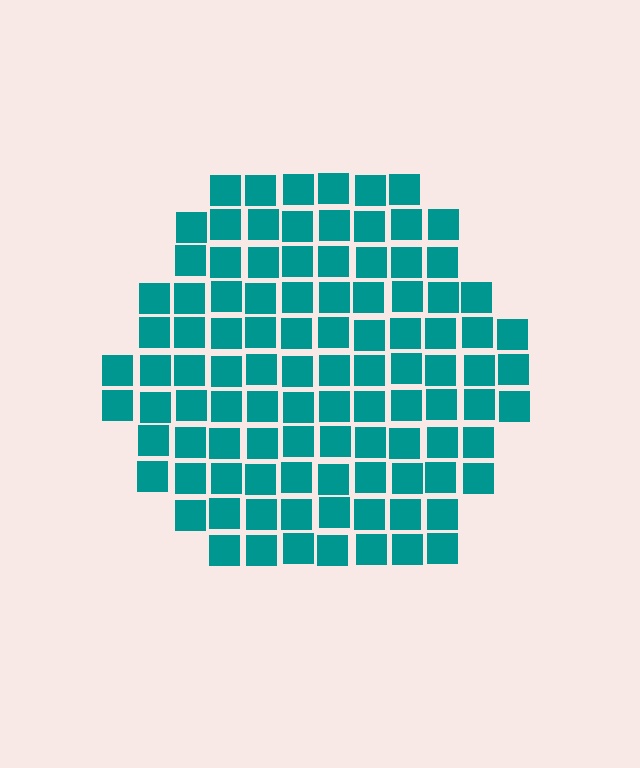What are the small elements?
The small elements are squares.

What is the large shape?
The large shape is a hexagon.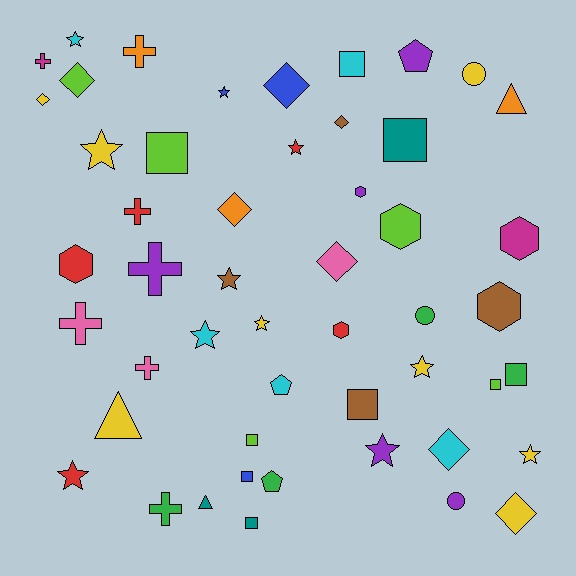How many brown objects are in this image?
There are 4 brown objects.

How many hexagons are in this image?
There are 6 hexagons.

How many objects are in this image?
There are 50 objects.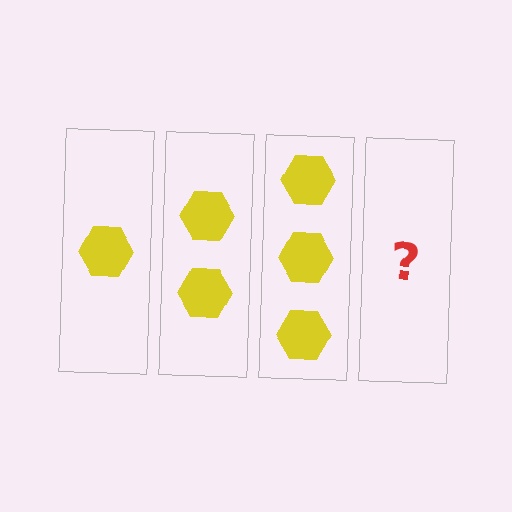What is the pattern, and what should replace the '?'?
The pattern is that each step adds one more hexagon. The '?' should be 4 hexagons.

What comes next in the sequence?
The next element should be 4 hexagons.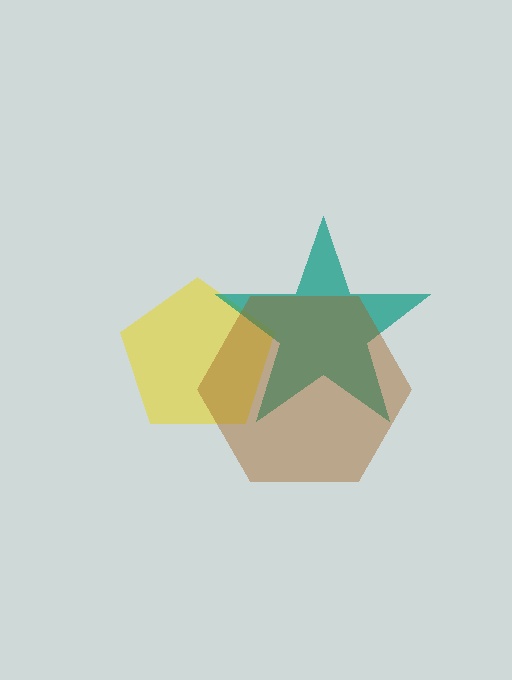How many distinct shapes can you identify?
There are 3 distinct shapes: a yellow pentagon, a teal star, a brown hexagon.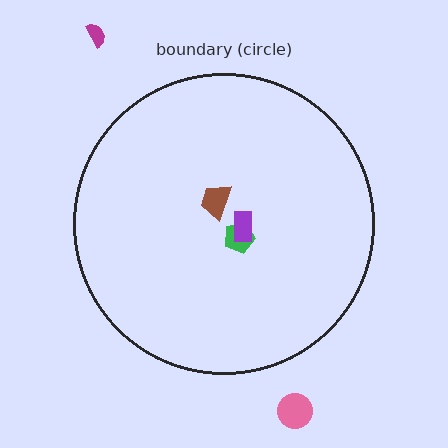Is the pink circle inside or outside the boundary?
Outside.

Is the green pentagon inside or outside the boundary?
Inside.